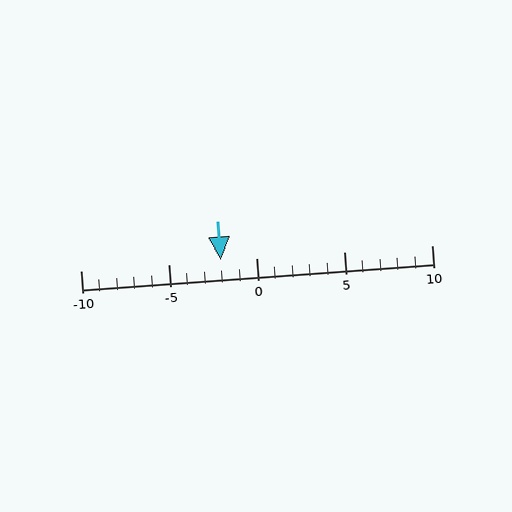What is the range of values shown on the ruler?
The ruler shows values from -10 to 10.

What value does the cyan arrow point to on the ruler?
The cyan arrow points to approximately -2.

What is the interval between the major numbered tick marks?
The major tick marks are spaced 5 units apart.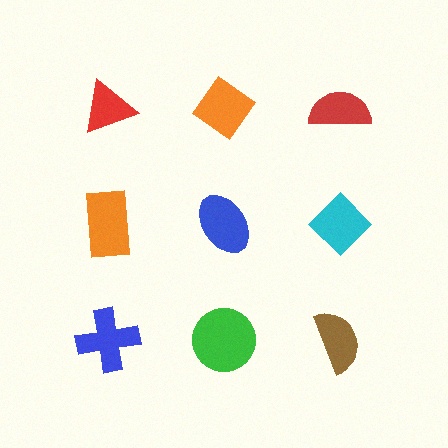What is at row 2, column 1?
An orange rectangle.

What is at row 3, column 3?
A brown semicircle.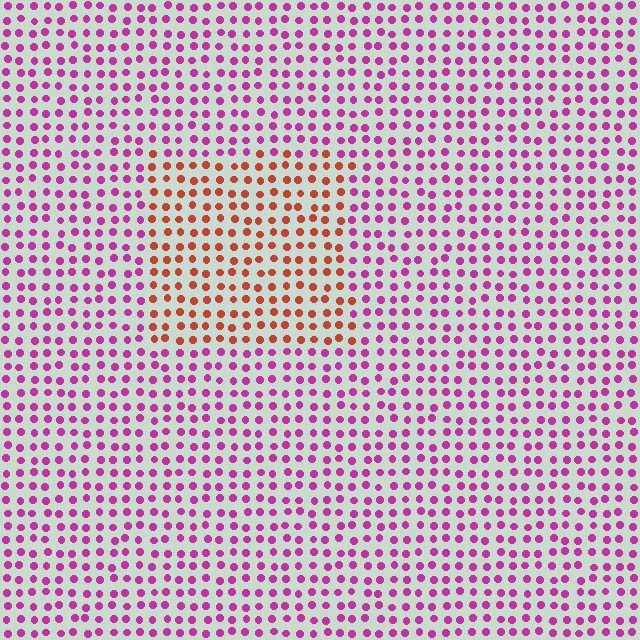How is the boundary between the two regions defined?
The boundary is defined purely by a slight shift in hue (about 55 degrees). Spacing, size, and orientation are identical on both sides.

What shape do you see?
I see a rectangle.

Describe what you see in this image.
The image is filled with small magenta elements in a uniform arrangement. A rectangle-shaped region is visible where the elements are tinted to a slightly different hue, forming a subtle color boundary.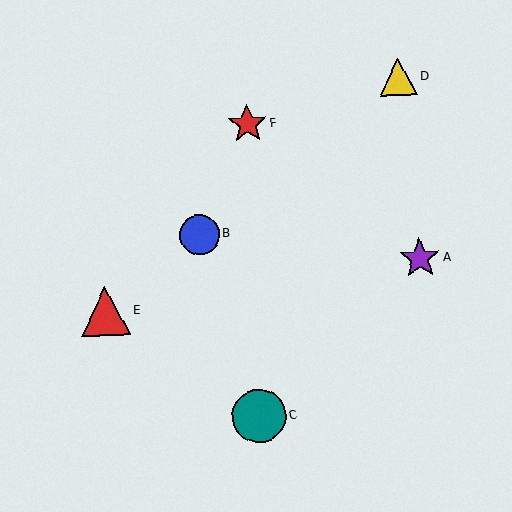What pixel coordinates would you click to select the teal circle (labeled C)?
Click at (259, 416) to select the teal circle C.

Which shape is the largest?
The teal circle (labeled C) is the largest.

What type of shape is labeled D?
Shape D is a yellow triangle.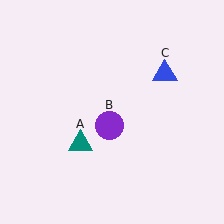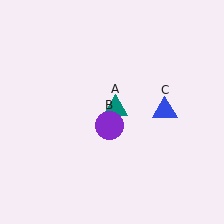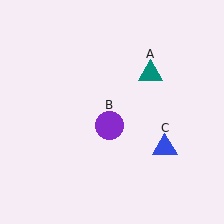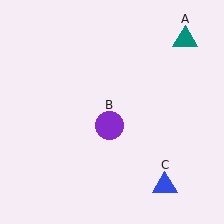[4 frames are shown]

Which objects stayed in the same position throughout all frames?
Purple circle (object B) remained stationary.